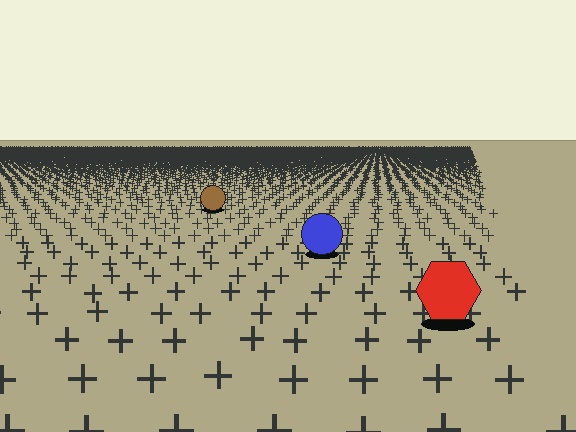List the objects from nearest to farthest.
From nearest to farthest: the red hexagon, the blue circle, the brown circle.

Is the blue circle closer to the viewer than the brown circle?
Yes. The blue circle is closer — you can tell from the texture gradient: the ground texture is coarser near it.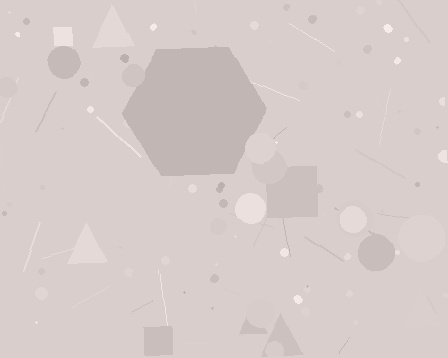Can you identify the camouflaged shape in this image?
The camouflaged shape is a hexagon.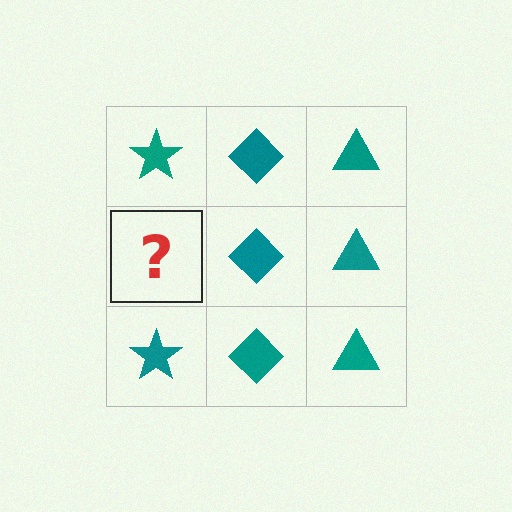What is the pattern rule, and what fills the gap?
The rule is that each column has a consistent shape. The gap should be filled with a teal star.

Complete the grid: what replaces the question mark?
The question mark should be replaced with a teal star.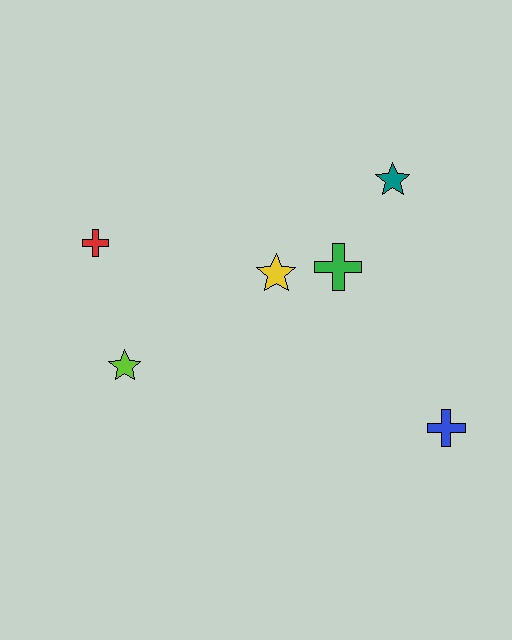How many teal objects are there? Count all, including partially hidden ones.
There is 1 teal object.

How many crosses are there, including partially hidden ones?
There are 3 crosses.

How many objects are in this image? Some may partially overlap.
There are 6 objects.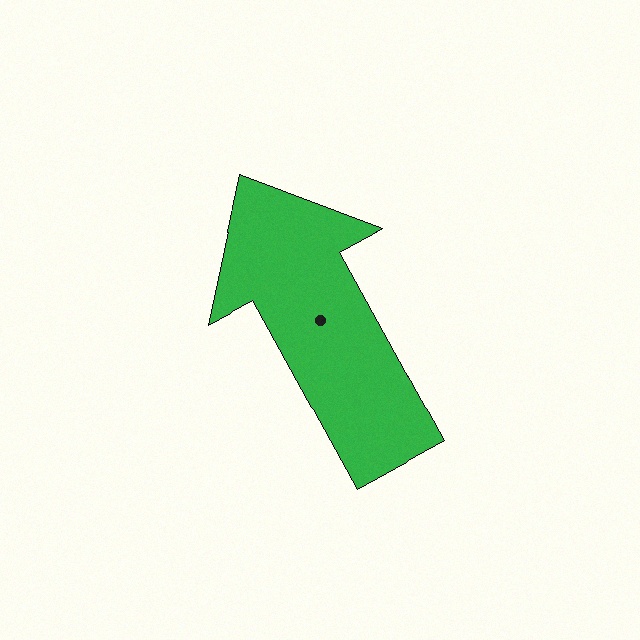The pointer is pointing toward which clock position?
Roughly 11 o'clock.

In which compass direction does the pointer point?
Northwest.